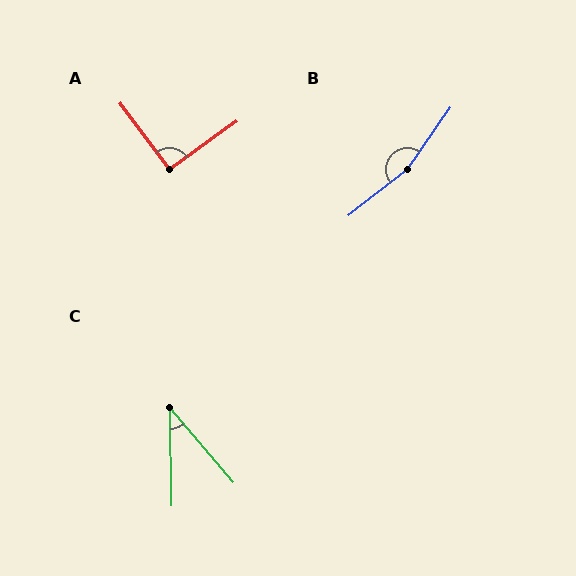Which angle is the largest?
B, at approximately 163 degrees.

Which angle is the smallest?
C, at approximately 40 degrees.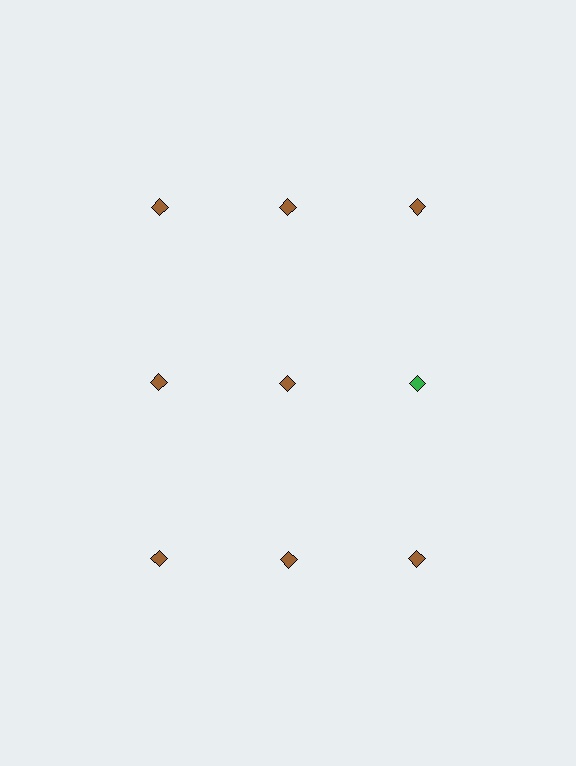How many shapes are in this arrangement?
There are 9 shapes arranged in a grid pattern.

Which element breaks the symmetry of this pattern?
The green diamond in the second row, center column breaks the symmetry. All other shapes are brown diamonds.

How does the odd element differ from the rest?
It has a different color: green instead of brown.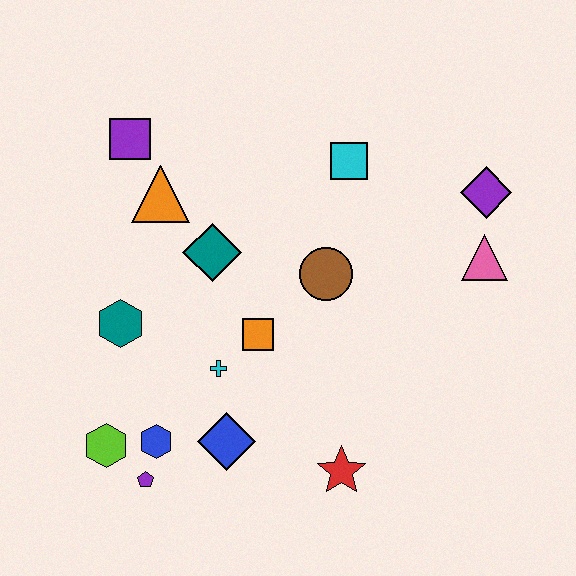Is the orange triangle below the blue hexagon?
No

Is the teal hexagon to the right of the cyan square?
No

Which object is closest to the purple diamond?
The pink triangle is closest to the purple diamond.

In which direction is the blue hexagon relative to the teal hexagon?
The blue hexagon is below the teal hexagon.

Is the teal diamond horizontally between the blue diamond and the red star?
No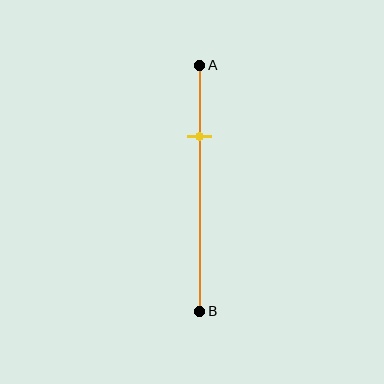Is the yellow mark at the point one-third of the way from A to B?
No, the mark is at about 30% from A, not at the 33% one-third point.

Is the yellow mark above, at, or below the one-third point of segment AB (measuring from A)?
The yellow mark is above the one-third point of segment AB.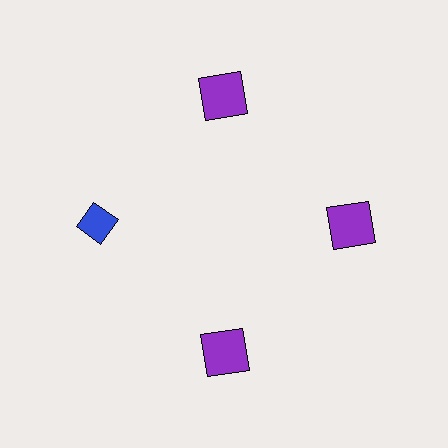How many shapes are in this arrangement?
There are 4 shapes arranged in a ring pattern.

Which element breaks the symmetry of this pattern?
The blue diamond at roughly the 9 o'clock position breaks the symmetry. All other shapes are purple squares.